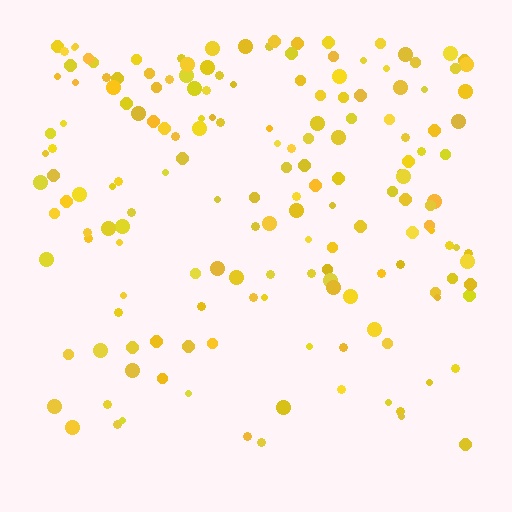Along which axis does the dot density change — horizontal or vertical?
Vertical.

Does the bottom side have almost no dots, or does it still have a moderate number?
Still a moderate number, just noticeably fewer than the top.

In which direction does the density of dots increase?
From bottom to top, with the top side densest.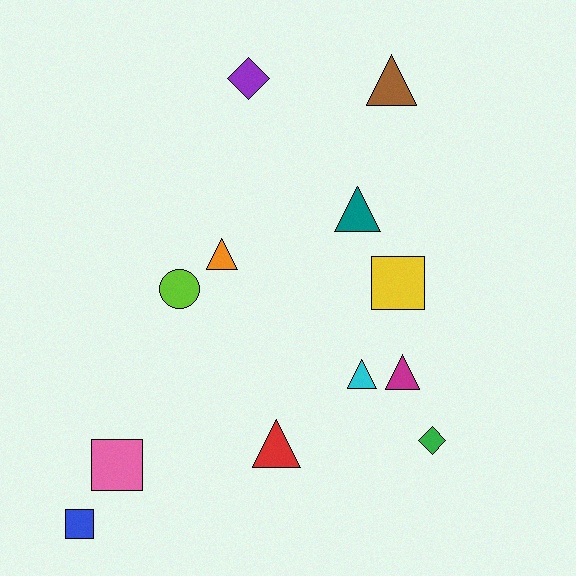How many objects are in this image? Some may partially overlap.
There are 12 objects.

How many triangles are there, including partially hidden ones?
There are 6 triangles.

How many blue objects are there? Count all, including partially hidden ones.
There is 1 blue object.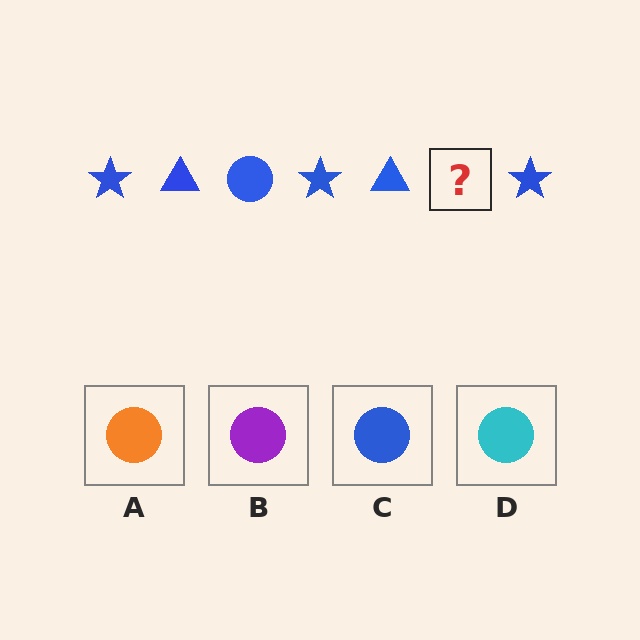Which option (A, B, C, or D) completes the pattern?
C.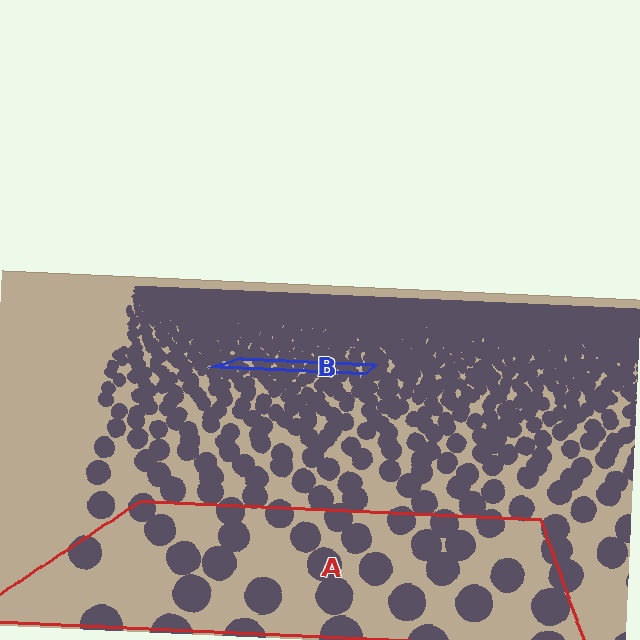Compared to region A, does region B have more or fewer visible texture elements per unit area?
Region B has more texture elements per unit area — they are packed more densely because it is farther away.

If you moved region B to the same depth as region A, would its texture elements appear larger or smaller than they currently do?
They would appear larger. At a closer depth, the same texture elements are projected at a bigger on-screen size.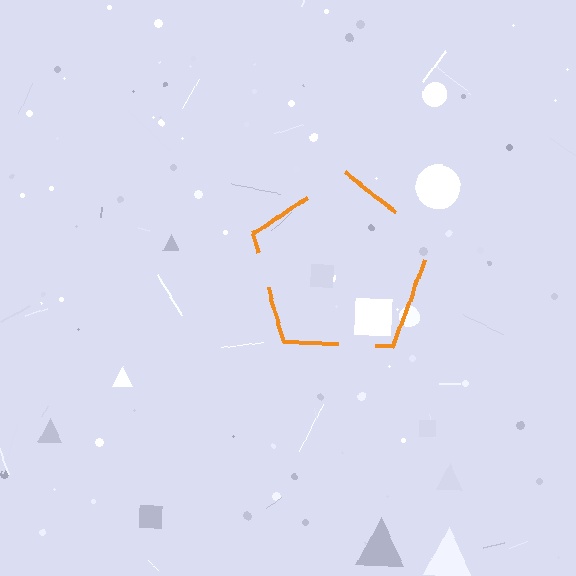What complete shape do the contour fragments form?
The contour fragments form a pentagon.